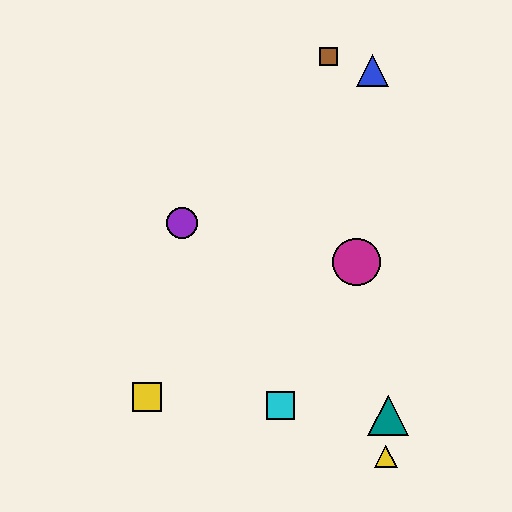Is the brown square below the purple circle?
No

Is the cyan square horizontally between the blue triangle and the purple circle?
Yes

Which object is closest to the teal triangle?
The yellow triangle is closest to the teal triangle.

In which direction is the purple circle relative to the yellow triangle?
The purple circle is above the yellow triangle.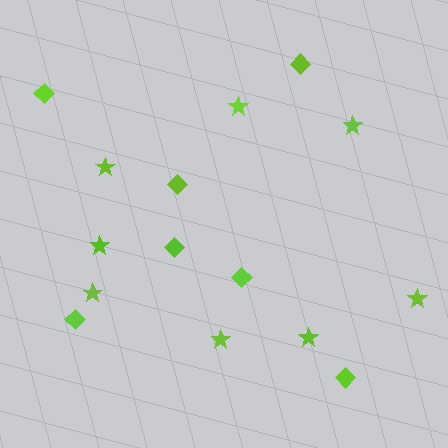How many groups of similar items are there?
There are 2 groups: one group of stars (8) and one group of diamonds (7).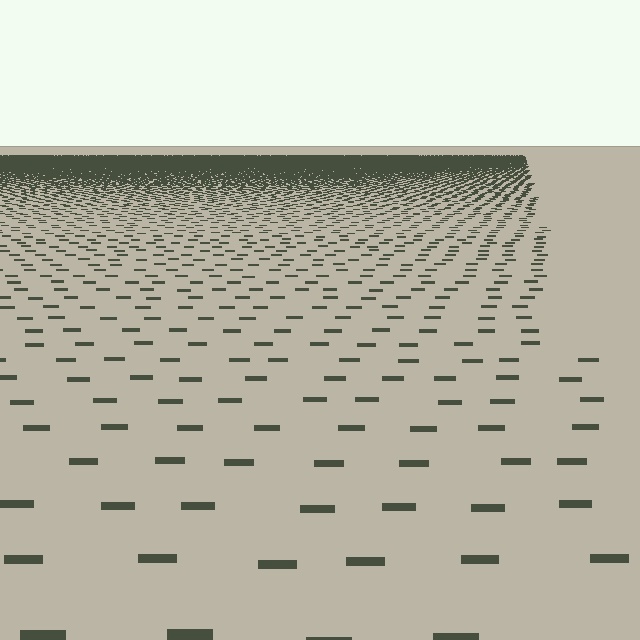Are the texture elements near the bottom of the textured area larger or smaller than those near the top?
Larger. Near the bottom, elements are closer to the viewer and appear at a bigger on-screen size.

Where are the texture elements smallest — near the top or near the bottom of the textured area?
Near the top.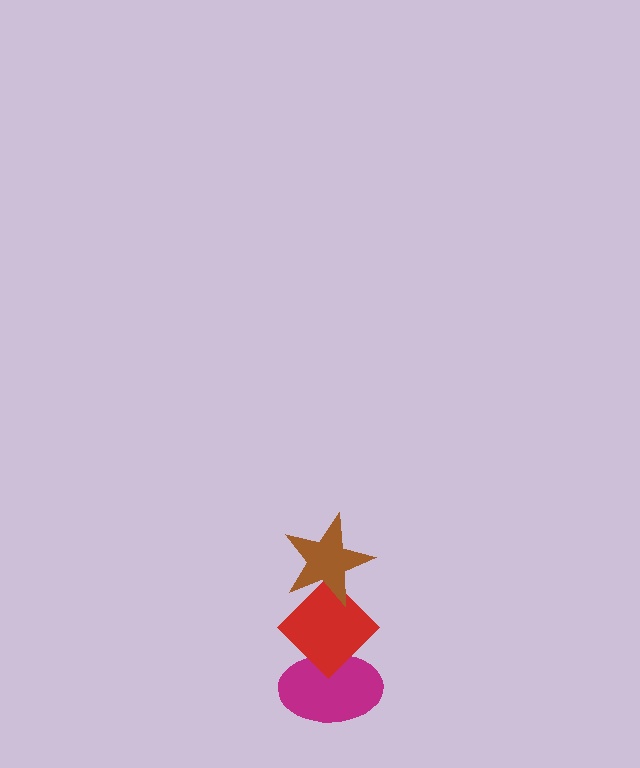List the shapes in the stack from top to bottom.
From top to bottom: the brown star, the red diamond, the magenta ellipse.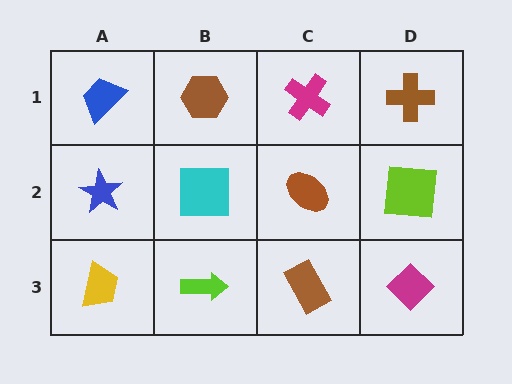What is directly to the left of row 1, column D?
A magenta cross.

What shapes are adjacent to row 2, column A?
A blue trapezoid (row 1, column A), a yellow trapezoid (row 3, column A), a cyan square (row 2, column B).